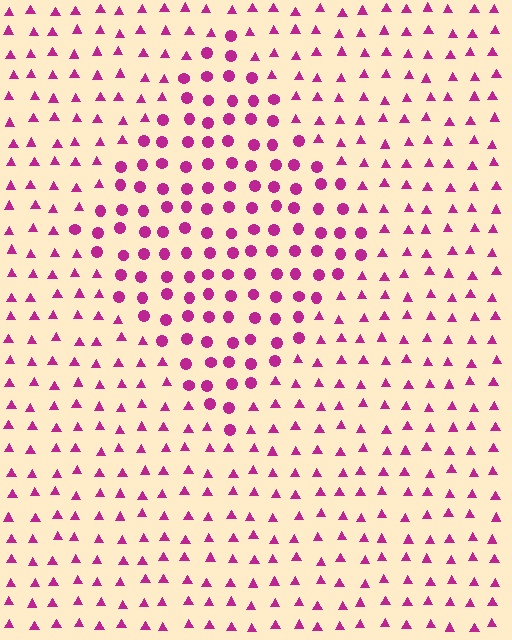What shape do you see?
I see a diamond.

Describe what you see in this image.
The image is filled with small magenta elements arranged in a uniform grid. A diamond-shaped region contains circles, while the surrounding area contains triangles. The boundary is defined purely by the change in element shape.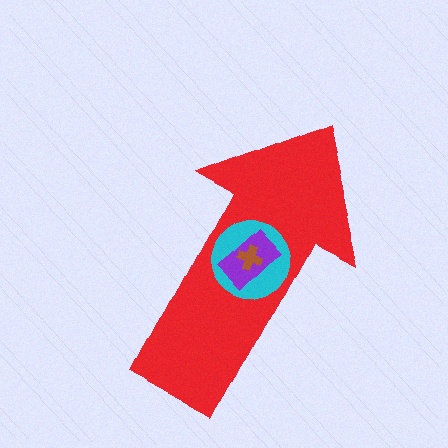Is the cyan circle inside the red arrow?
Yes.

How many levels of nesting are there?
4.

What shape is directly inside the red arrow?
The cyan circle.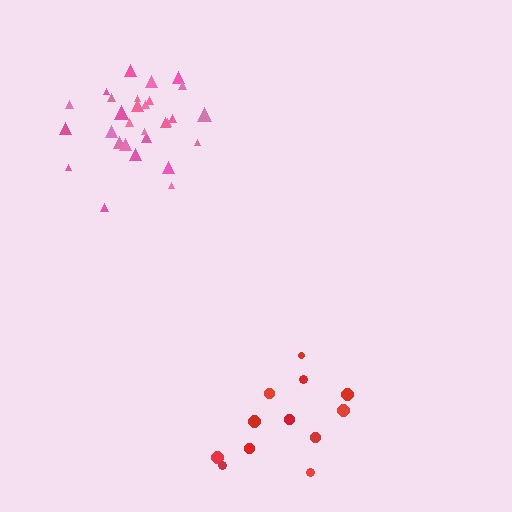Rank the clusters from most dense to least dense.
pink, red.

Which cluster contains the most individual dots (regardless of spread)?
Pink (29).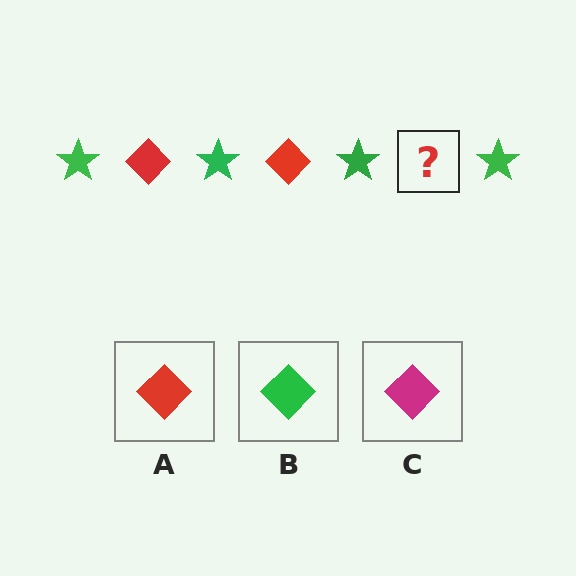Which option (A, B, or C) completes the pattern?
A.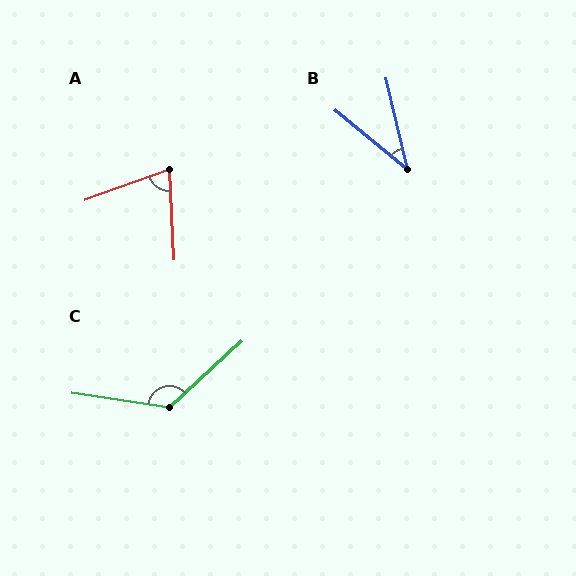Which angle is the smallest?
B, at approximately 37 degrees.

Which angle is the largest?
C, at approximately 129 degrees.